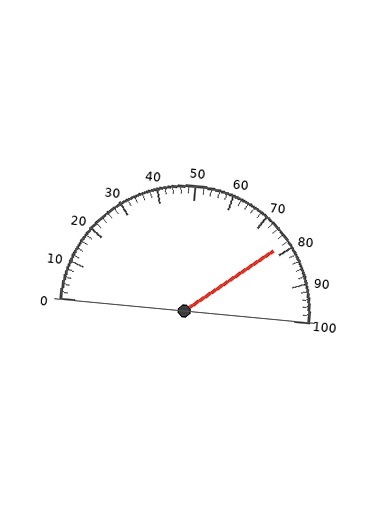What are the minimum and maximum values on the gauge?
The gauge ranges from 0 to 100.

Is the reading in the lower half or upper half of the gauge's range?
The reading is in the upper half of the range (0 to 100).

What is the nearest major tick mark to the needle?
The nearest major tick mark is 80.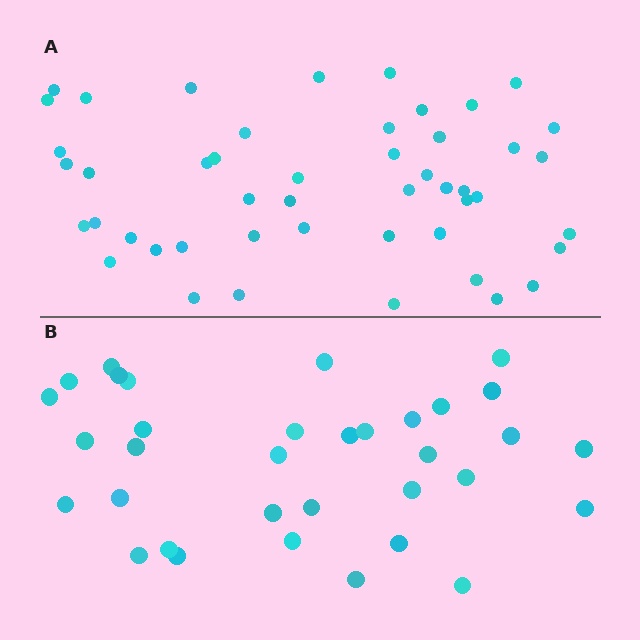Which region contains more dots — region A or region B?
Region A (the top region) has more dots.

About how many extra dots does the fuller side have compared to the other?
Region A has approximately 15 more dots than region B.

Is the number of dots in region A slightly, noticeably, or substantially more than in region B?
Region A has noticeably more, but not dramatically so. The ratio is roughly 1.4 to 1.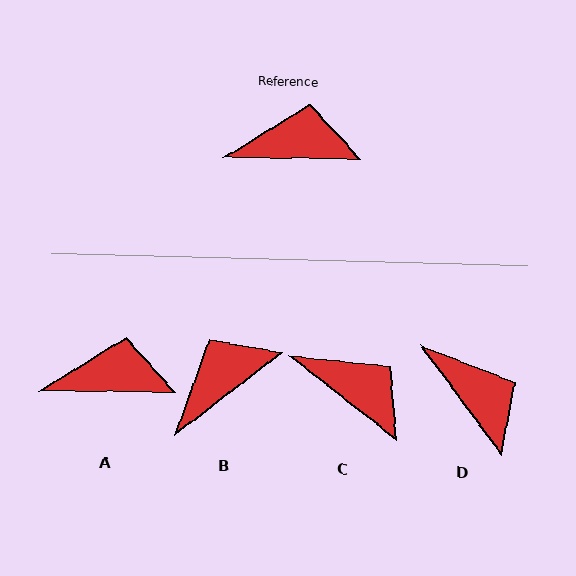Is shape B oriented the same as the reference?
No, it is off by about 38 degrees.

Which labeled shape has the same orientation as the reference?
A.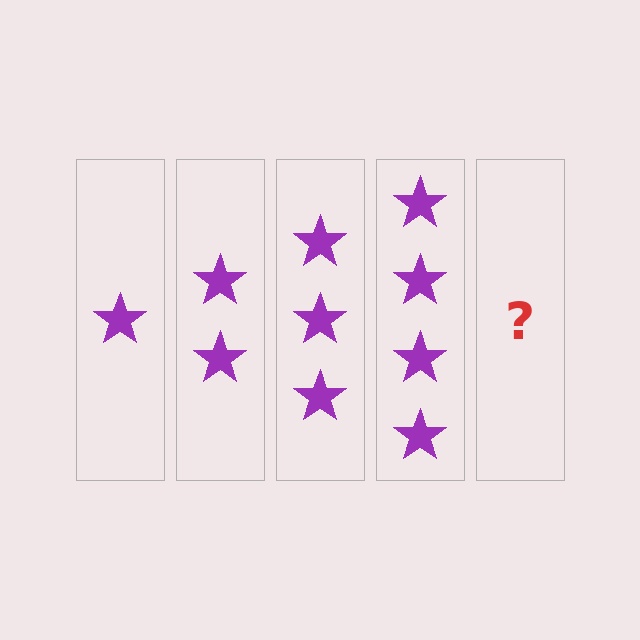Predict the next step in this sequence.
The next step is 5 stars.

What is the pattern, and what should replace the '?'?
The pattern is that each step adds one more star. The '?' should be 5 stars.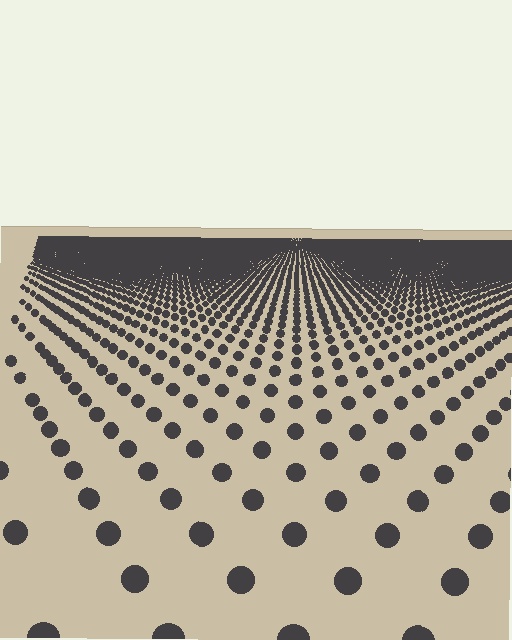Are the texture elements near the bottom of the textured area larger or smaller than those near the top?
Larger. Near the bottom, elements are closer to the viewer and appear at a bigger on-screen size.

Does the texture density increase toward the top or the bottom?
Density increases toward the top.